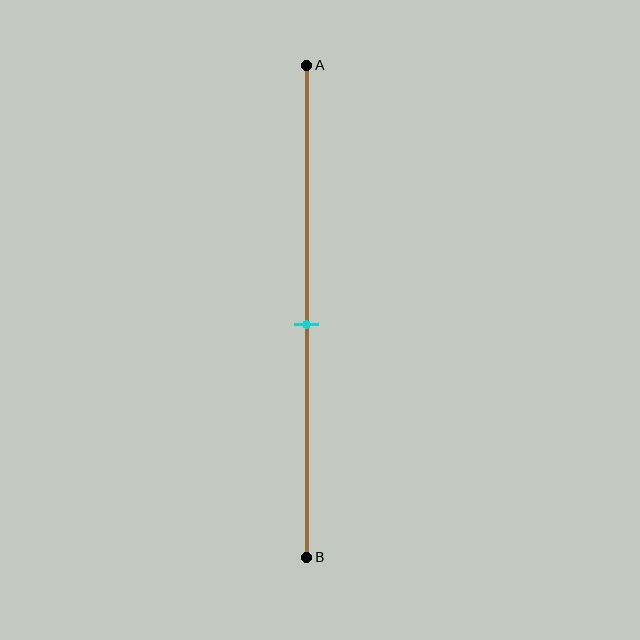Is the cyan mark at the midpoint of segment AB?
Yes, the mark is approximately at the midpoint.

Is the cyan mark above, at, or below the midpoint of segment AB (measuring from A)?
The cyan mark is approximately at the midpoint of segment AB.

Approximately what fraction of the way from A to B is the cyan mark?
The cyan mark is approximately 55% of the way from A to B.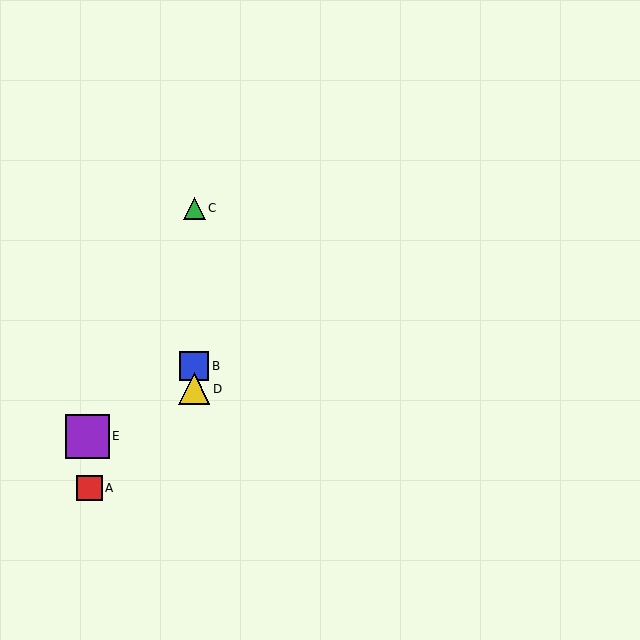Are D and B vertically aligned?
Yes, both are at x≈194.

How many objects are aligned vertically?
3 objects (B, C, D) are aligned vertically.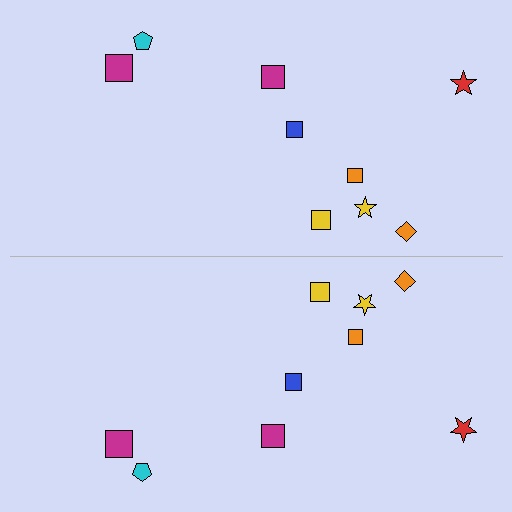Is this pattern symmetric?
Yes, this pattern has bilateral (reflection) symmetry.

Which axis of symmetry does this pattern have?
The pattern has a horizontal axis of symmetry running through the center of the image.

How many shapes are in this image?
There are 18 shapes in this image.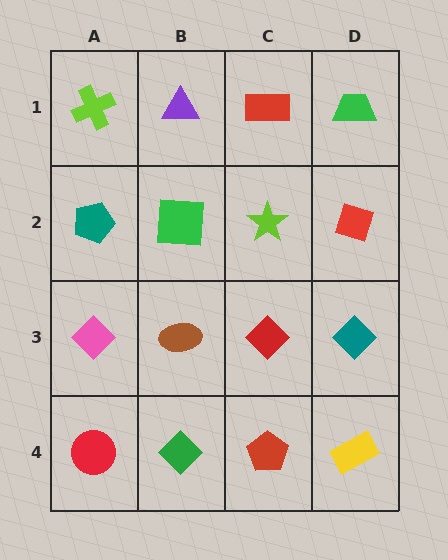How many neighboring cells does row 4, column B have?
3.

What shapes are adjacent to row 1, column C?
A lime star (row 2, column C), a purple triangle (row 1, column B), a green trapezoid (row 1, column D).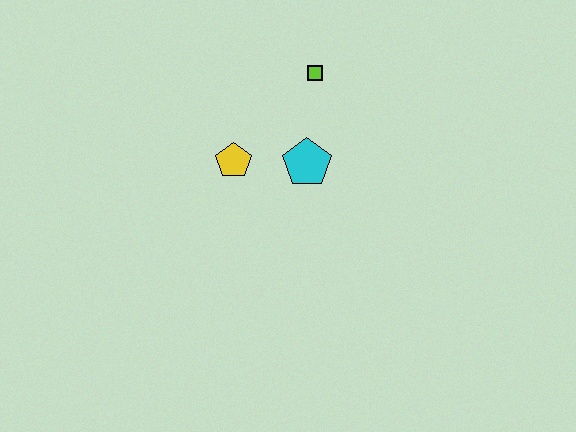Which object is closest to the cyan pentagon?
The yellow pentagon is closest to the cyan pentagon.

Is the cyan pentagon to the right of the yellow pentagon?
Yes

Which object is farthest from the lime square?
The yellow pentagon is farthest from the lime square.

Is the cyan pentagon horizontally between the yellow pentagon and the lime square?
Yes